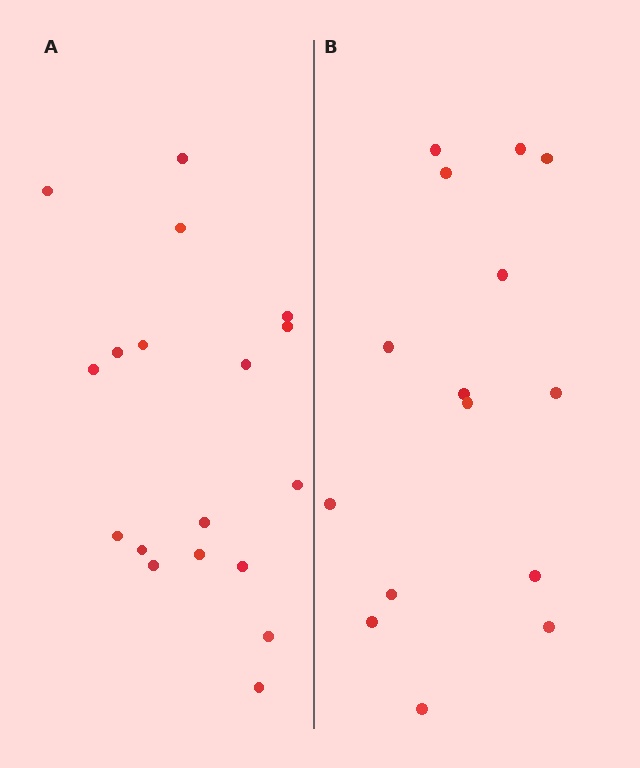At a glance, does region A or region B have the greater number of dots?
Region A (the left region) has more dots.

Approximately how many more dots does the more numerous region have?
Region A has just a few more — roughly 2 or 3 more dots than region B.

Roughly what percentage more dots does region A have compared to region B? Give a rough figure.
About 20% more.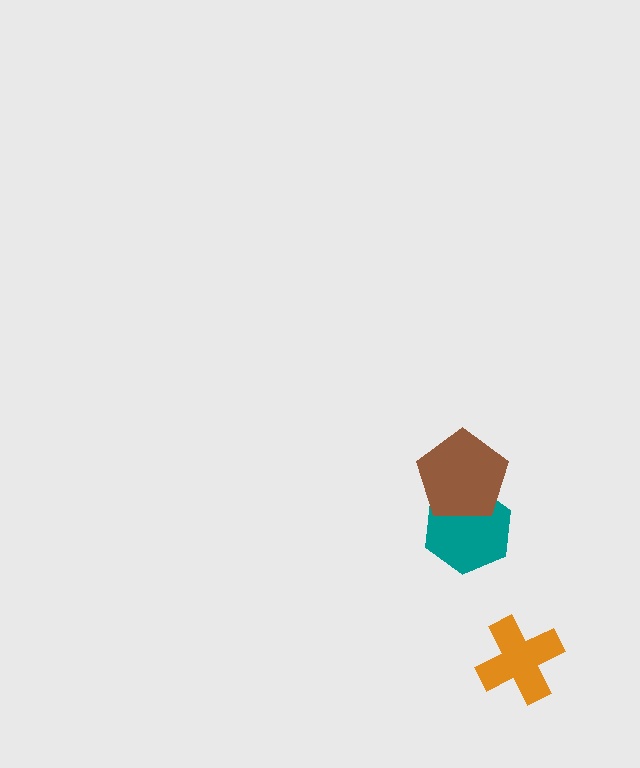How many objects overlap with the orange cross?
0 objects overlap with the orange cross.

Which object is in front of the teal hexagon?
The brown pentagon is in front of the teal hexagon.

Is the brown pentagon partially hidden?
No, no other shape covers it.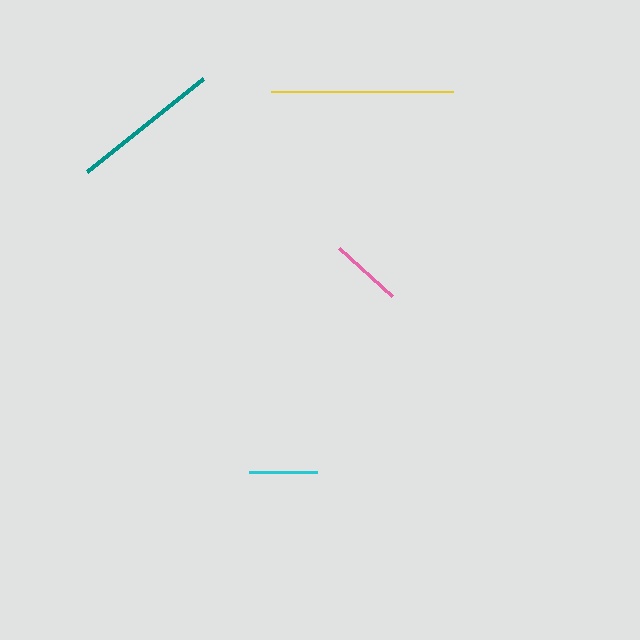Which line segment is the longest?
The yellow line is the longest at approximately 182 pixels.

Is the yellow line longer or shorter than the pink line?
The yellow line is longer than the pink line.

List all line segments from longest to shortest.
From longest to shortest: yellow, teal, pink, cyan.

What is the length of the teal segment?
The teal segment is approximately 149 pixels long.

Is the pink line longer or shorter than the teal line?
The teal line is longer than the pink line.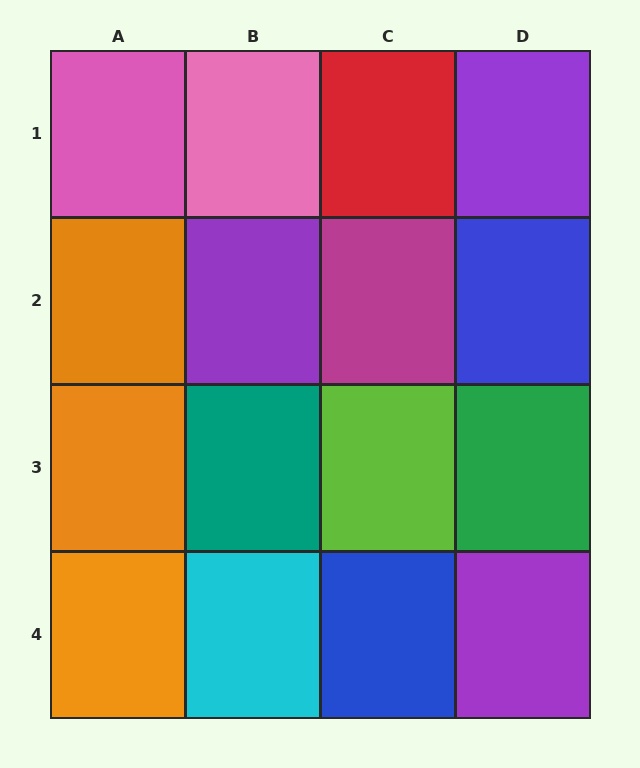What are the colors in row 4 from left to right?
Orange, cyan, blue, purple.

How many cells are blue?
2 cells are blue.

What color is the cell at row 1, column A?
Pink.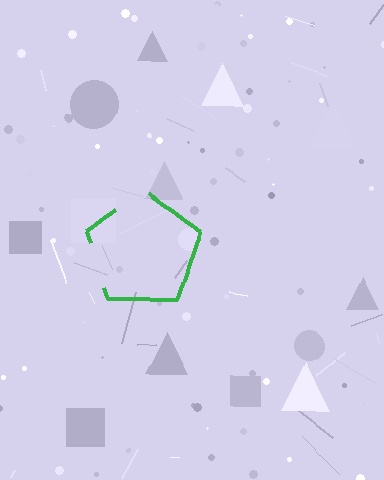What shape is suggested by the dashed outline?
The dashed outline suggests a pentagon.